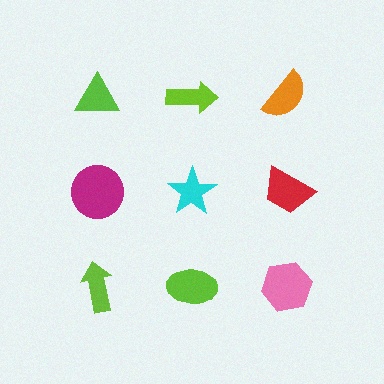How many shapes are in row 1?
3 shapes.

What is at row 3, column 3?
A pink hexagon.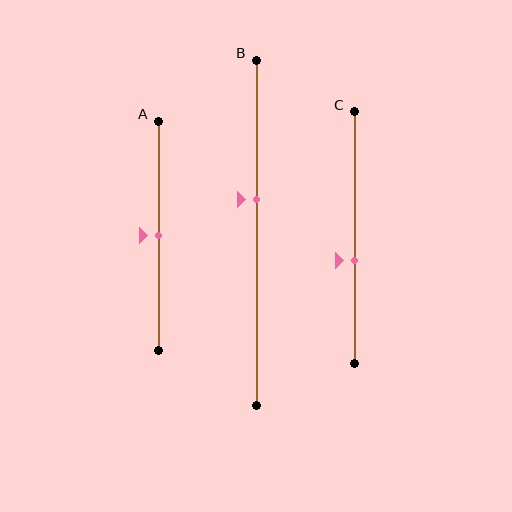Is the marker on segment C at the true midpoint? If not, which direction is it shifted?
No, the marker on segment C is shifted downward by about 9% of the segment length.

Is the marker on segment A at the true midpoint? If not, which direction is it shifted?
Yes, the marker on segment A is at the true midpoint.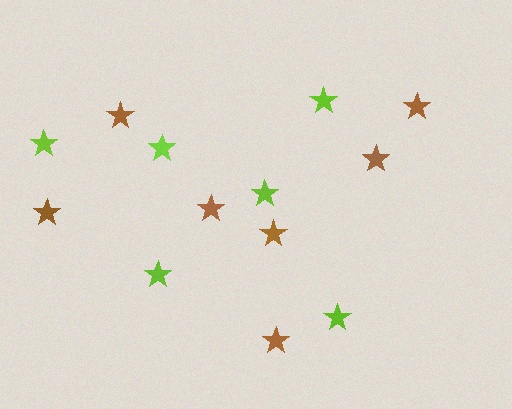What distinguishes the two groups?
There are 2 groups: one group of lime stars (6) and one group of brown stars (7).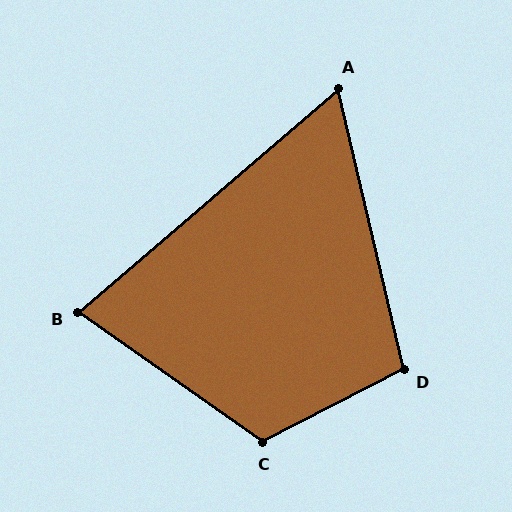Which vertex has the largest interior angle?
C, at approximately 118 degrees.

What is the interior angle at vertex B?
Approximately 76 degrees (acute).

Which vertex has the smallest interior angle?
A, at approximately 62 degrees.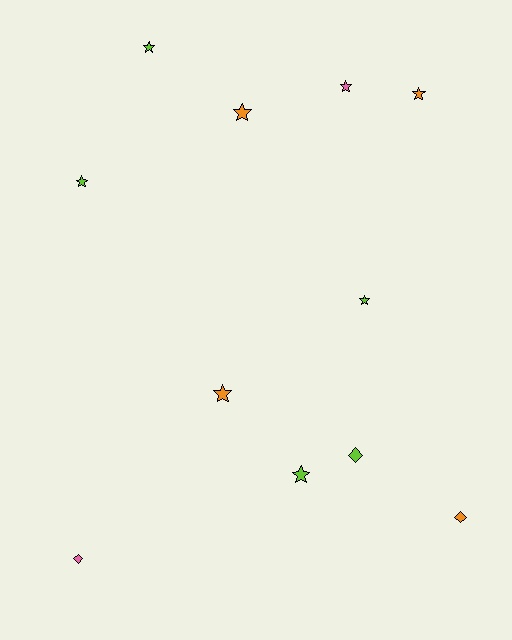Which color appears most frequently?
Lime, with 5 objects.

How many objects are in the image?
There are 11 objects.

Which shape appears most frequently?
Star, with 8 objects.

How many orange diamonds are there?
There is 1 orange diamond.